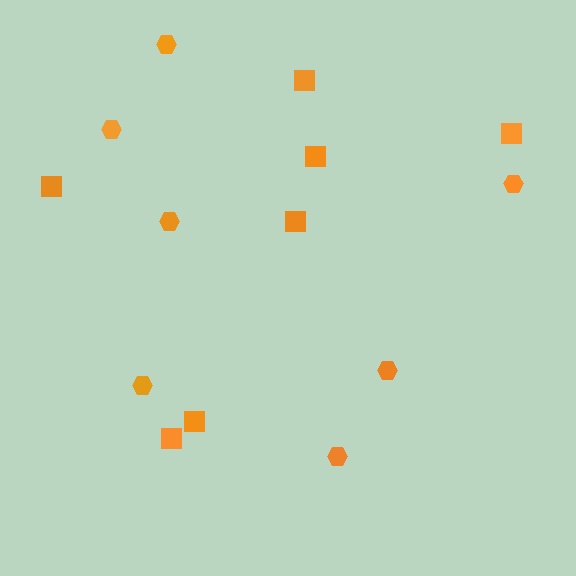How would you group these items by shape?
There are 2 groups: one group of squares (7) and one group of hexagons (7).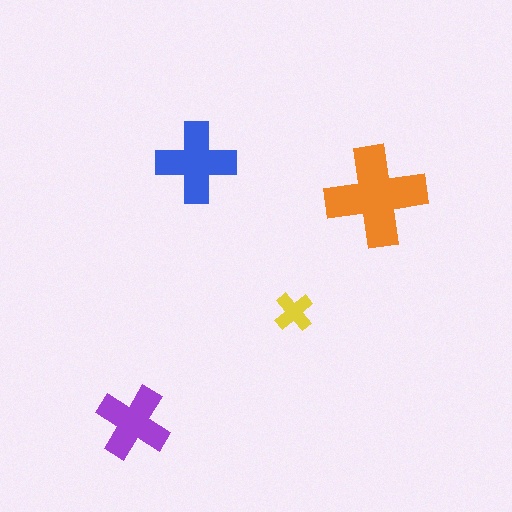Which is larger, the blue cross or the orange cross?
The orange one.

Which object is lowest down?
The purple cross is bottommost.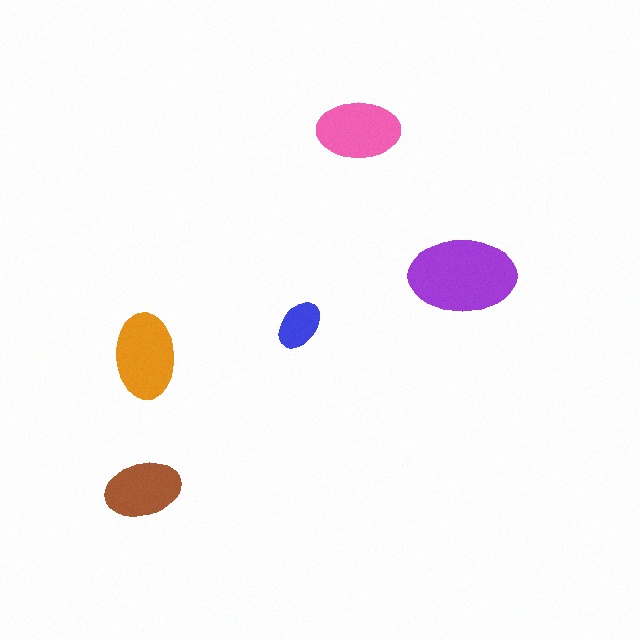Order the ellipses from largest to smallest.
the purple one, the orange one, the pink one, the brown one, the blue one.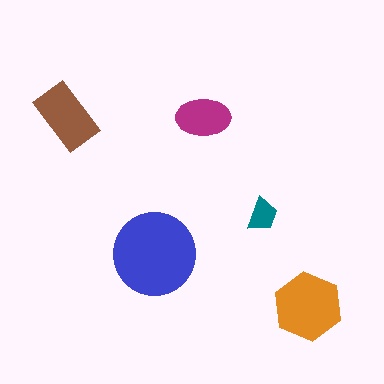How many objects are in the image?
There are 5 objects in the image.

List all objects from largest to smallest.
The blue circle, the orange hexagon, the brown rectangle, the magenta ellipse, the teal trapezoid.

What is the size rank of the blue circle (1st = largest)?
1st.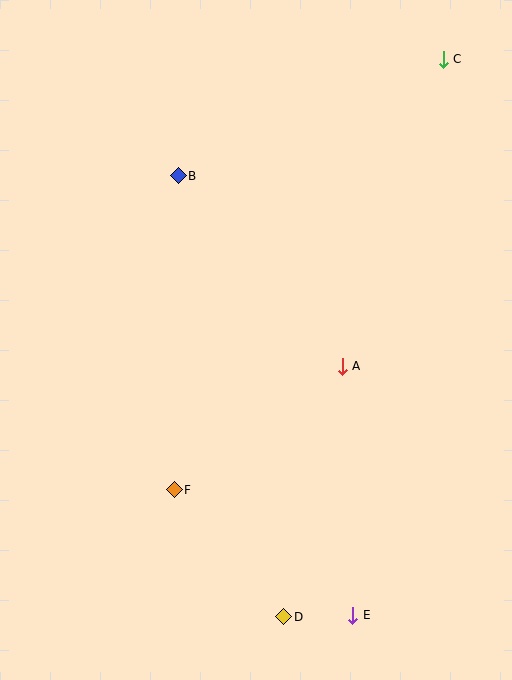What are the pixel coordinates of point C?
Point C is at (443, 59).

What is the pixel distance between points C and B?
The distance between C and B is 290 pixels.